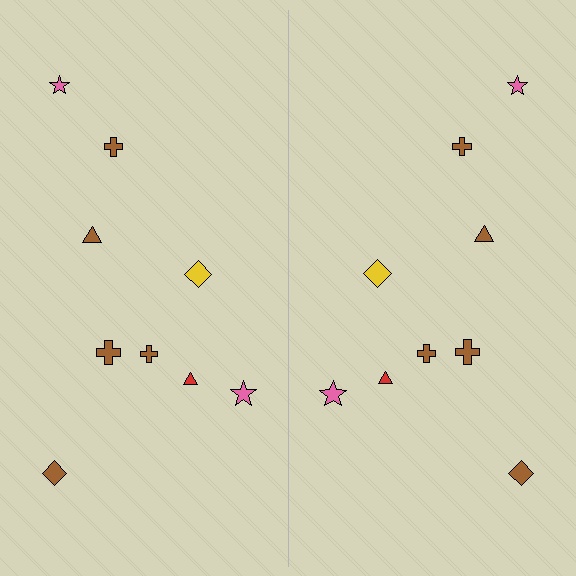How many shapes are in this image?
There are 18 shapes in this image.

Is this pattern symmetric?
Yes, this pattern has bilateral (reflection) symmetry.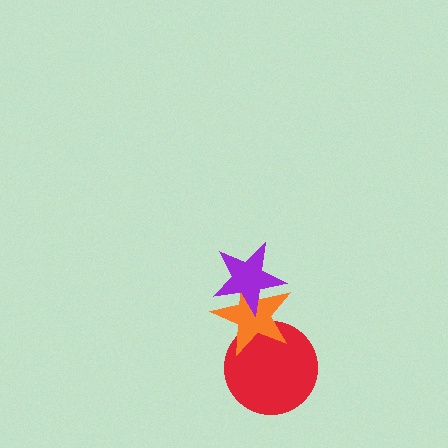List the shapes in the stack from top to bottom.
From top to bottom: the purple star, the orange star, the red circle.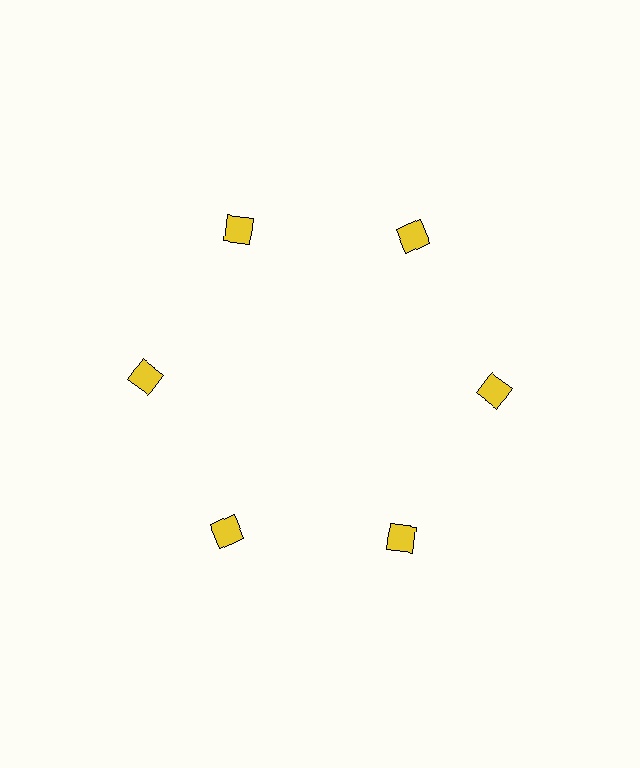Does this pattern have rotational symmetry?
Yes, this pattern has 6-fold rotational symmetry. It looks the same after rotating 60 degrees around the center.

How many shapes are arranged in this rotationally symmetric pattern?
There are 6 shapes, arranged in 6 groups of 1.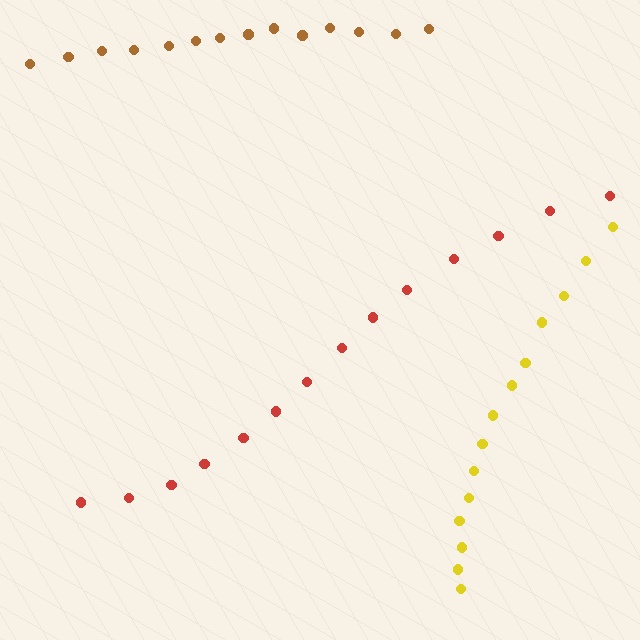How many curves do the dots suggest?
There are 3 distinct paths.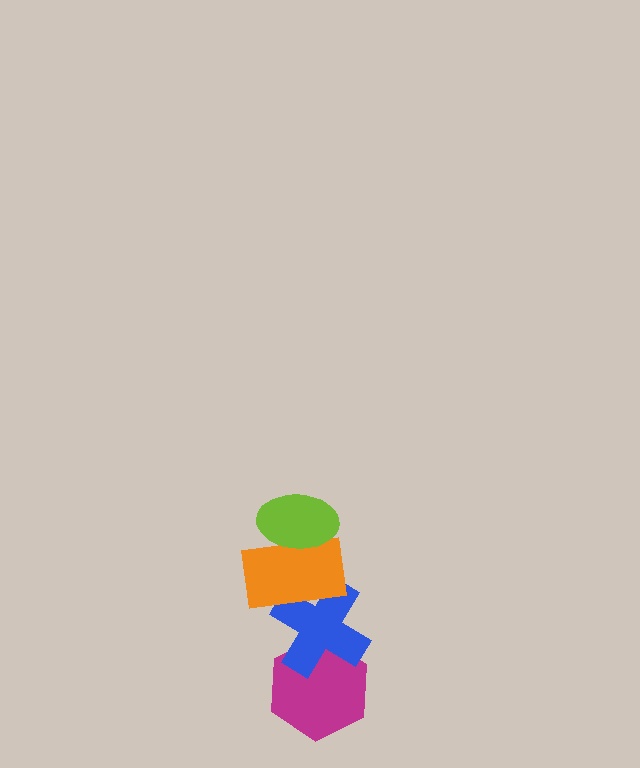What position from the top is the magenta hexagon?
The magenta hexagon is 4th from the top.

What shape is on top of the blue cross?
The orange rectangle is on top of the blue cross.